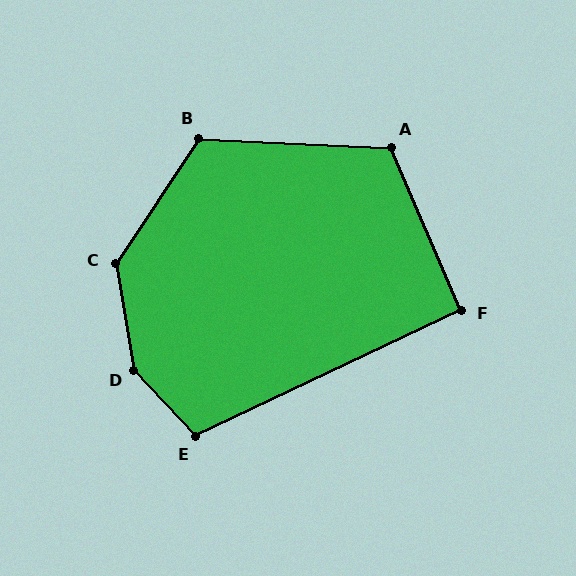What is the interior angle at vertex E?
Approximately 108 degrees (obtuse).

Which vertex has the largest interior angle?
D, at approximately 147 degrees.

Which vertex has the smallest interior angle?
F, at approximately 92 degrees.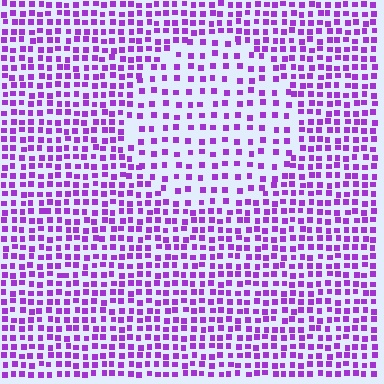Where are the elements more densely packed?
The elements are more densely packed outside the circle boundary.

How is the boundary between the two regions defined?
The boundary is defined by a change in element density (approximately 1.8x ratio). All elements are the same color, size, and shape.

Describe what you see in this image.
The image contains small purple elements arranged at two different densities. A circle-shaped region is visible where the elements are less densely packed than the surrounding area.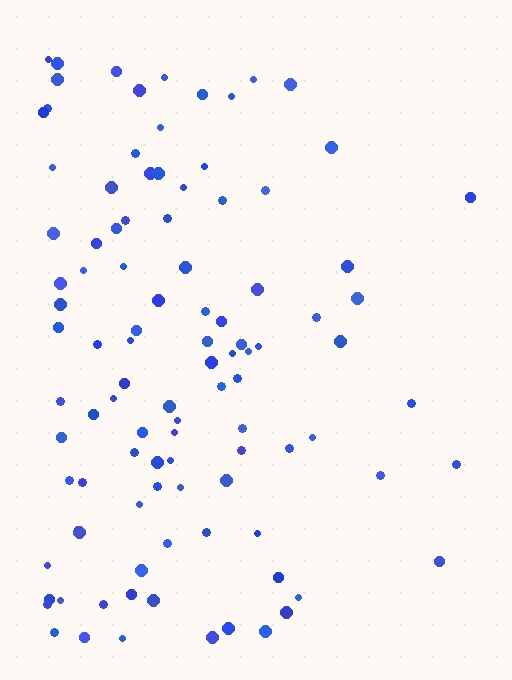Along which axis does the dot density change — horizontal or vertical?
Horizontal.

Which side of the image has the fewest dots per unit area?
The right.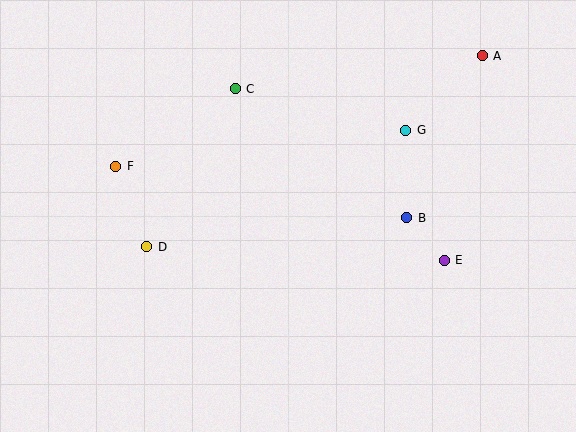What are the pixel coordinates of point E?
Point E is at (444, 260).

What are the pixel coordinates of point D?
Point D is at (147, 247).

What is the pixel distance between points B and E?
The distance between B and E is 56 pixels.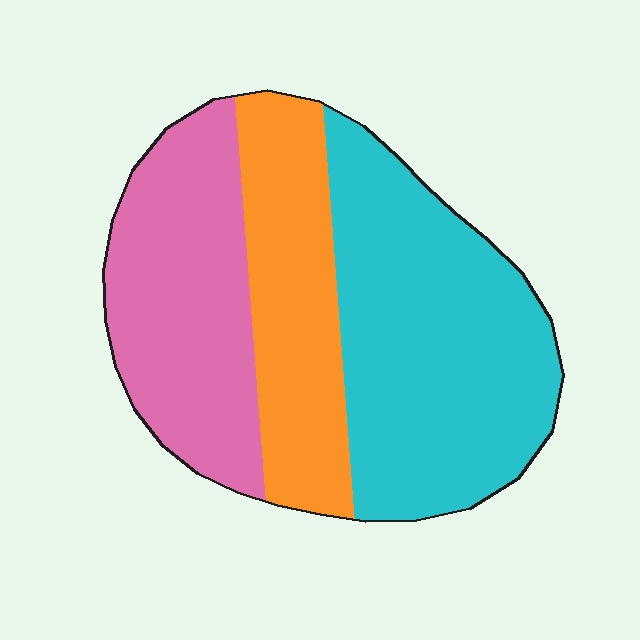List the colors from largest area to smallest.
From largest to smallest: cyan, pink, orange.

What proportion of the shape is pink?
Pink covers around 30% of the shape.